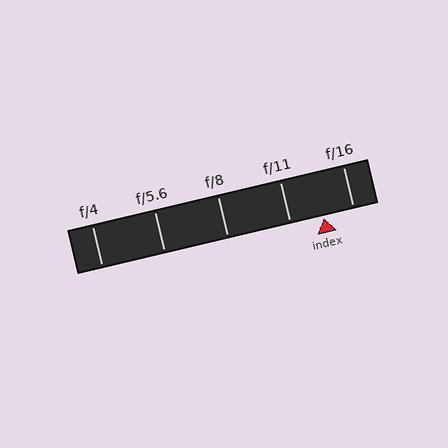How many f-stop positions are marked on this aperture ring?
There are 5 f-stop positions marked.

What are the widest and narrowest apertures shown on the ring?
The widest aperture shown is f/4 and the narrowest is f/16.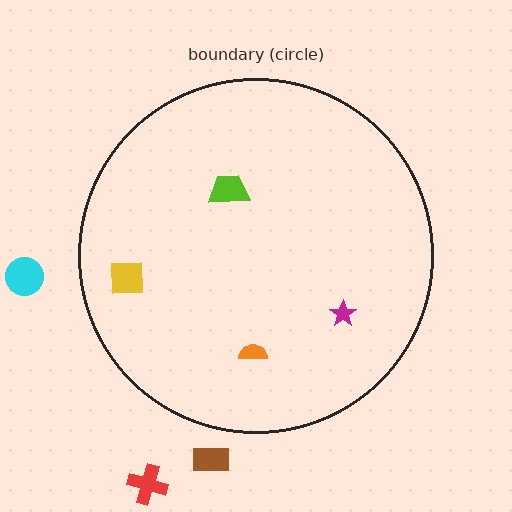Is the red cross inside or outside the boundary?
Outside.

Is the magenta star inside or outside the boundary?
Inside.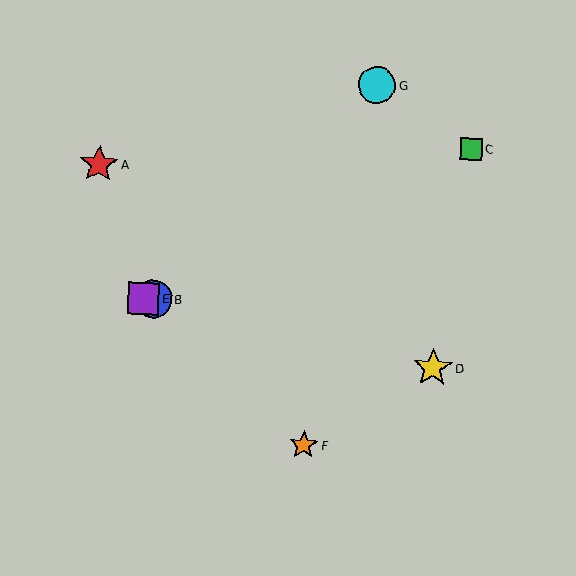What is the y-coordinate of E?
Object E is at y≈299.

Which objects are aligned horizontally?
Objects B, E are aligned horizontally.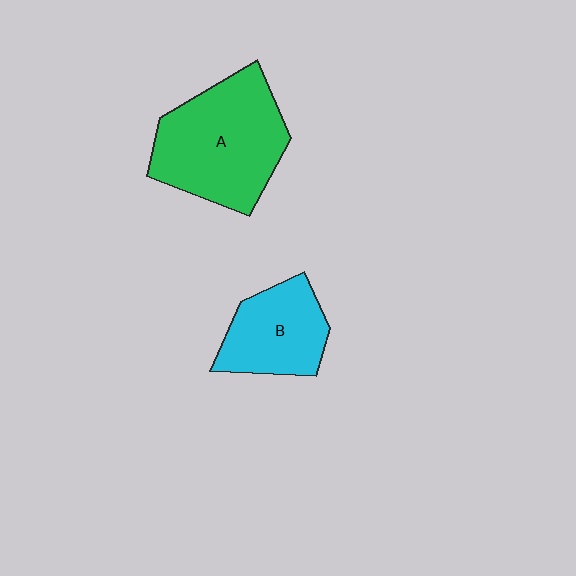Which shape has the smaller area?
Shape B (cyan).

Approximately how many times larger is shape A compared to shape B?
Approximately 1.6 times.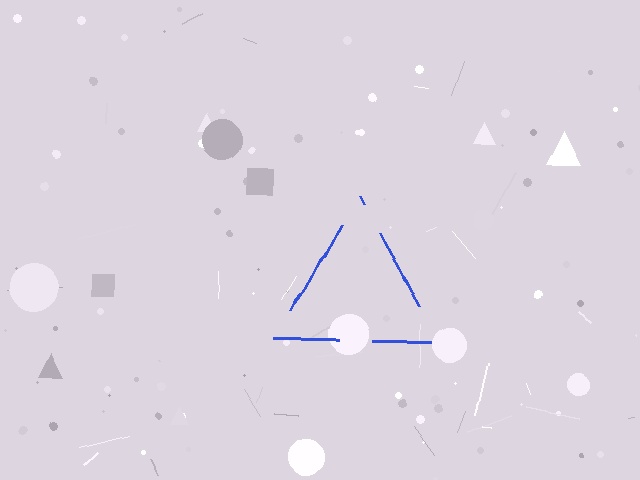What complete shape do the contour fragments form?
The contour fragments form a triangle.